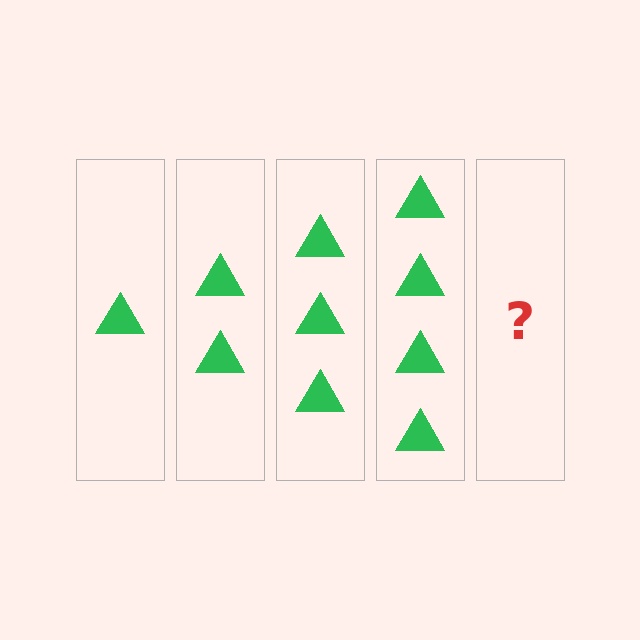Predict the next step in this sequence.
The next step is 5 triangles.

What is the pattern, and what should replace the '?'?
The pattern is that each step adds one more triangle. The '?' should be 5 triangles.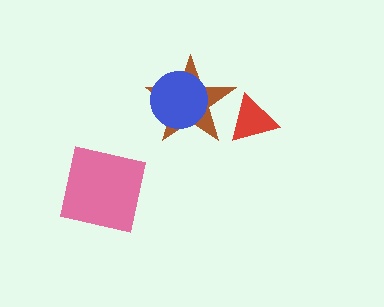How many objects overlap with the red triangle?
1 object overlaps with the red triangle.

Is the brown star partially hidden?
Yes, it is partially covered by another shape.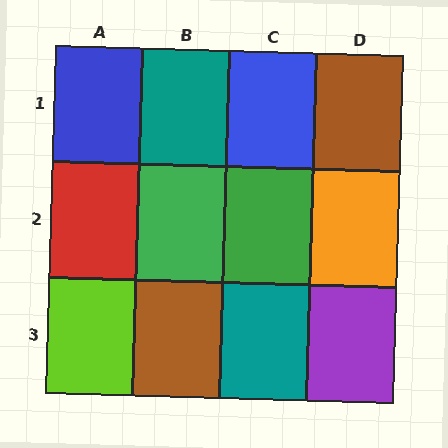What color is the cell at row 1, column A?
Blue.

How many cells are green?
2 cells are green.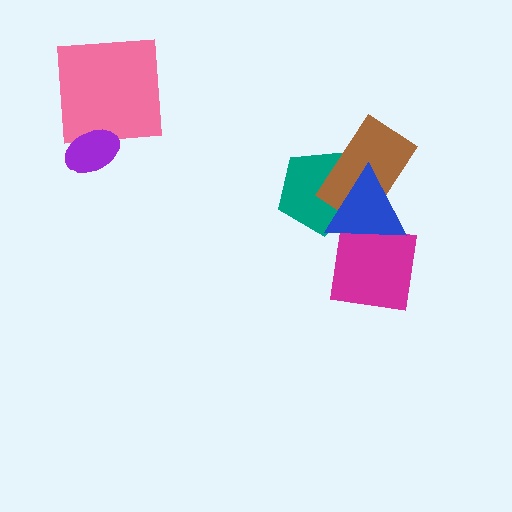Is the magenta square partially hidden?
Yes, it is partially covered by another shape.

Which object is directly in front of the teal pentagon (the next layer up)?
The brown rectangle is directly in front of the teal pentagon.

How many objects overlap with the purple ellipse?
1 object overlaps with the purple ellipse.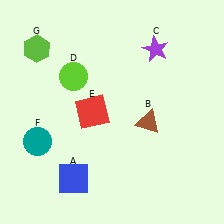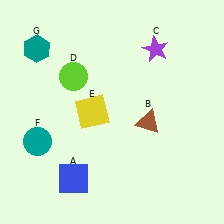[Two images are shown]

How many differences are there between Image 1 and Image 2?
There are 2 differences between the two images.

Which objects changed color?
E changed from red to yellow. G changed from lime to teal.